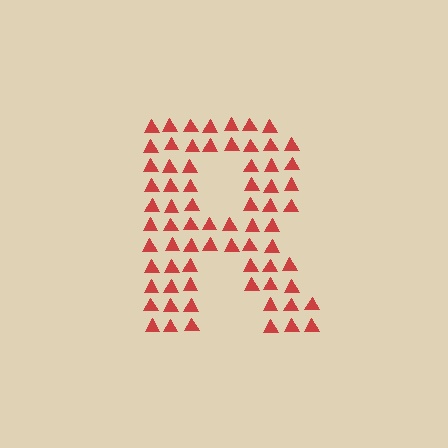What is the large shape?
The large shape is the letter R.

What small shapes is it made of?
It is made of small triangles.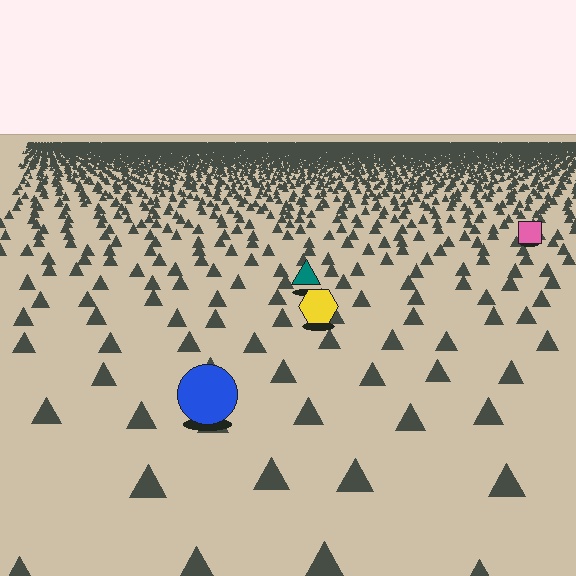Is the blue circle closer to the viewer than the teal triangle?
Yes. The blue circle is closer — you can tell from the texture gradient: the ground texture is coarser near it.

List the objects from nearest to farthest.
From nearest to farthest: the blue circle, the yellow hexagon, the teal triangle, the pink square.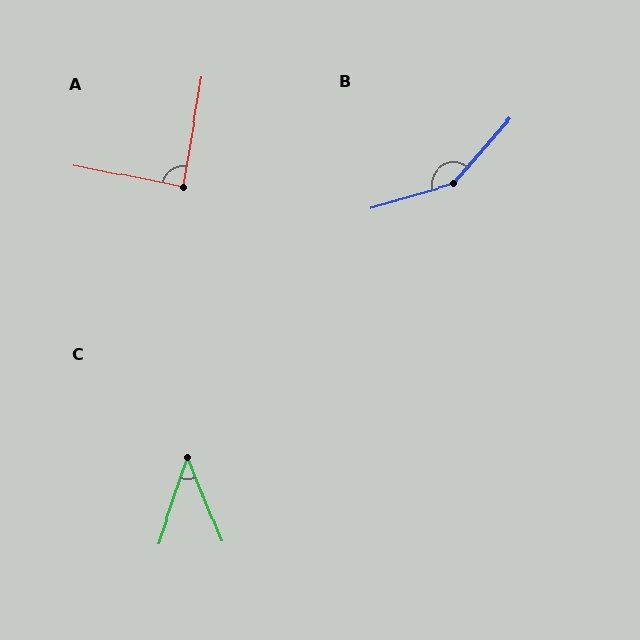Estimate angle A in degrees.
Approximately 89 degrees.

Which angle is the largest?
B, at approximately 147 degrees.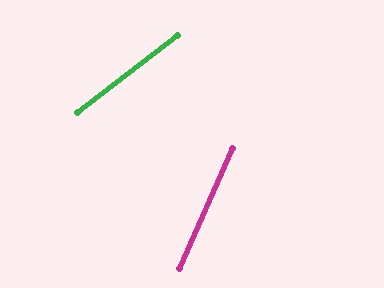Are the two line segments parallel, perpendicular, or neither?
Neither parallel nor perpendicular — they differ by about 28°.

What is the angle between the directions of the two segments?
Approximately 28 degrees.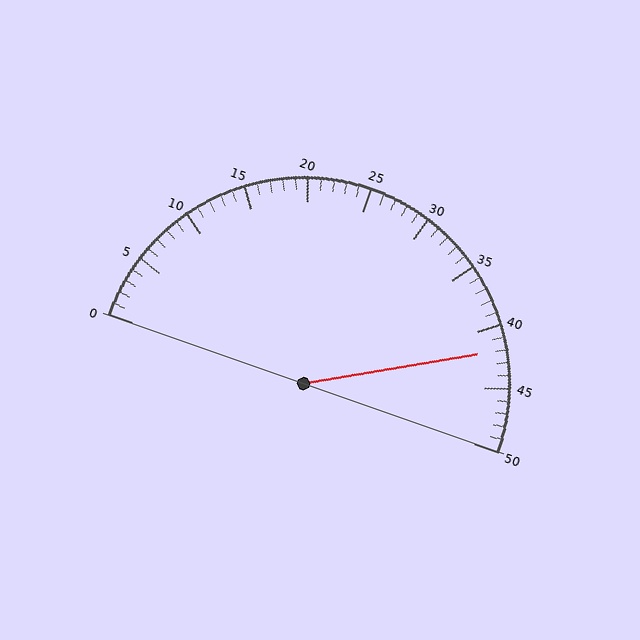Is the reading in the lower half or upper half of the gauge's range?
The reading is in the upper half of the range (0 to 50).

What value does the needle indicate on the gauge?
The needle indicates approximately 42.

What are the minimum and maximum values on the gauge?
The gauge ranges from 0 to 50.